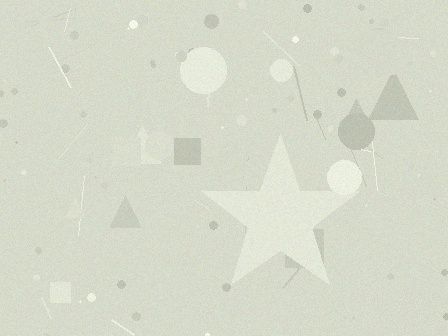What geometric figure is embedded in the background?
A star is embedded in the background.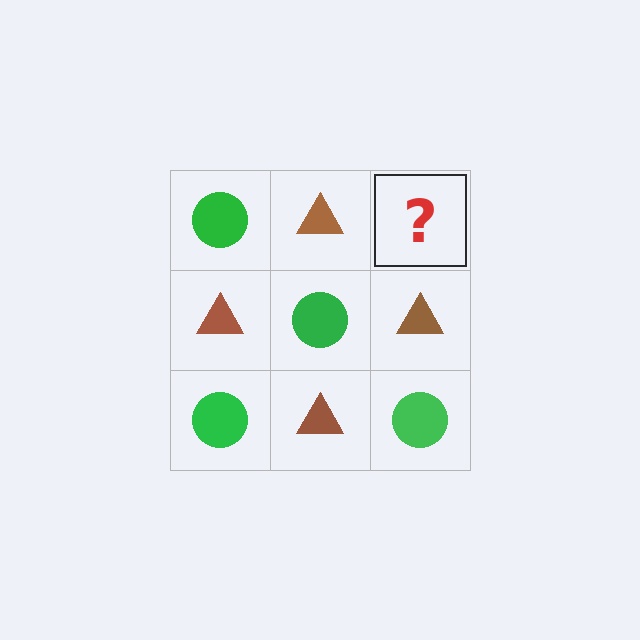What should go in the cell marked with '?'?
The missing cell should contain a green circle.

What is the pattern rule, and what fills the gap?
The rule is that it alternates green circle and brown triangle in a checkerboard pattern. The gap should be filled with a green circle.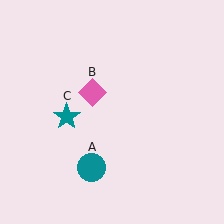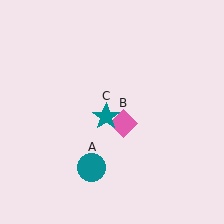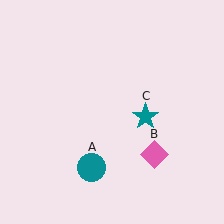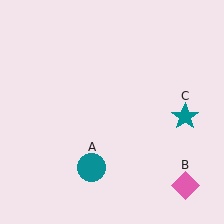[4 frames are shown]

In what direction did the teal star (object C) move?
The teal star (object C) moved right.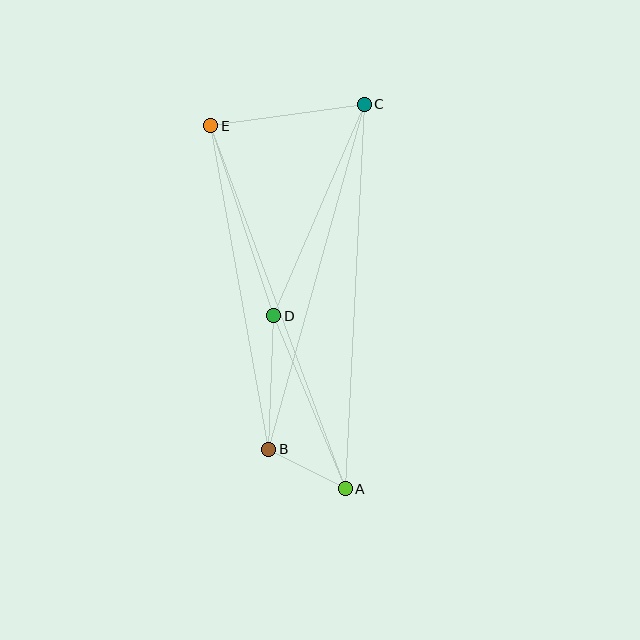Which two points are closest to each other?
Points A and B are closest to each other.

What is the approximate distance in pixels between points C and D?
The distance between C and D is approximately 230 pixels.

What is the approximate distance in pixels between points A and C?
The distance between A and C is approximately 385 pixels.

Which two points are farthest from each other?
Points A and E are farthest from each other.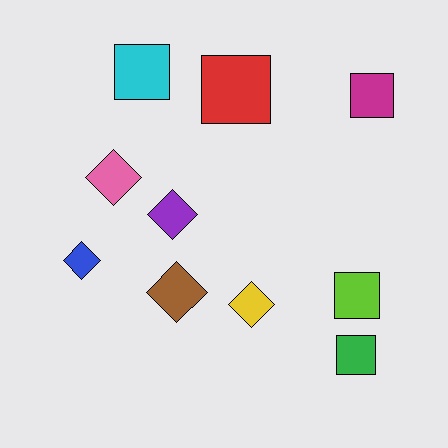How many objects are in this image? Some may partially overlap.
There are 10 objects.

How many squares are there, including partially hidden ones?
There are 5 squares.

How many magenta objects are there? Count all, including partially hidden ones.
There is 1 magenta object.